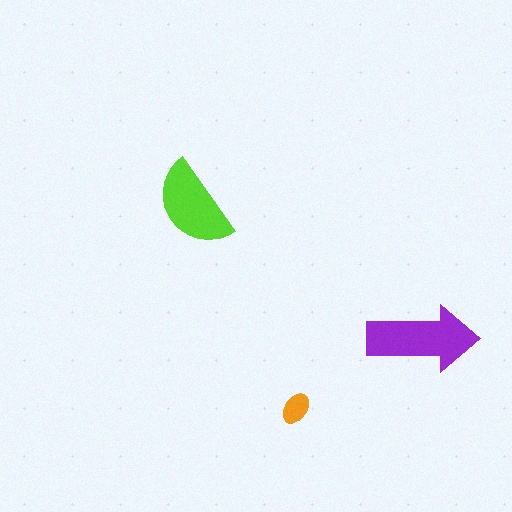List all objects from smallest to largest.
The orange ellipse, the lime semicircle, the purple arrow.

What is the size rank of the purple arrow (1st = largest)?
1st.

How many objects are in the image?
There are 3 objects in the image.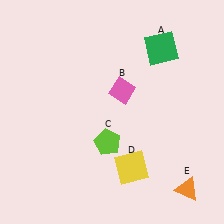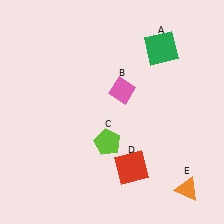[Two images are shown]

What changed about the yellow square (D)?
In Image 1, D is yellow. In Image 2, it changed to red.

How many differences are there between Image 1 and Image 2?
There is 1 difference between the two images.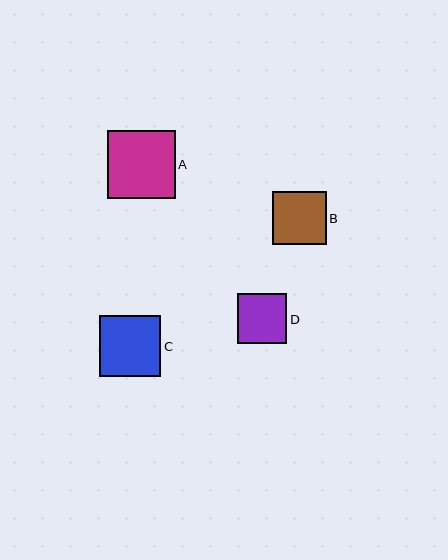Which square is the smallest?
Square D is the smallest with a size of approximately 49 pixels.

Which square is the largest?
Square A is the largest with a size of approximately 68 pixels.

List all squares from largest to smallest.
From largest to smallest: A, C, B, D.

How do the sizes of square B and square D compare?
Square B and square D are approximately the same size.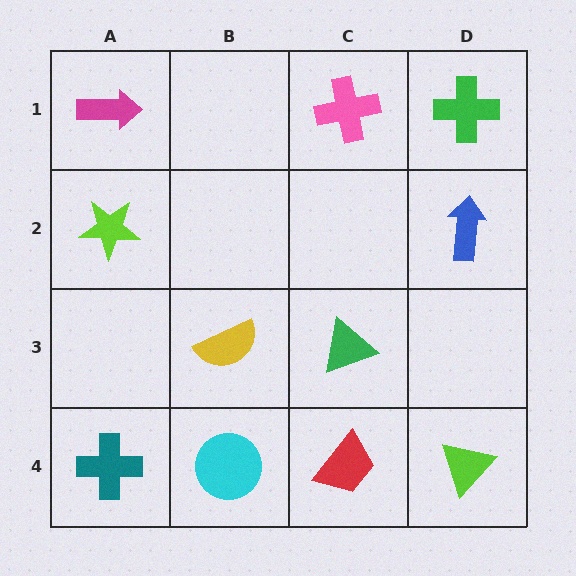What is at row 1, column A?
A magenta arrow.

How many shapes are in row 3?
2 shapes.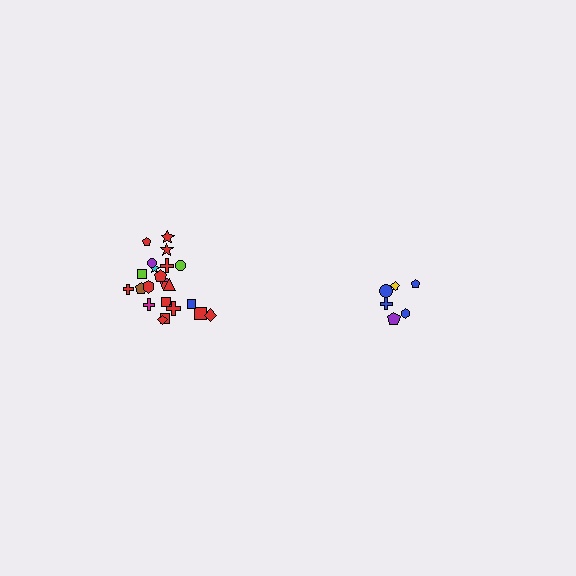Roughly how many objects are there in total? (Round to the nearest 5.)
Roughly 30 objects in total.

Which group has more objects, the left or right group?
The left group.